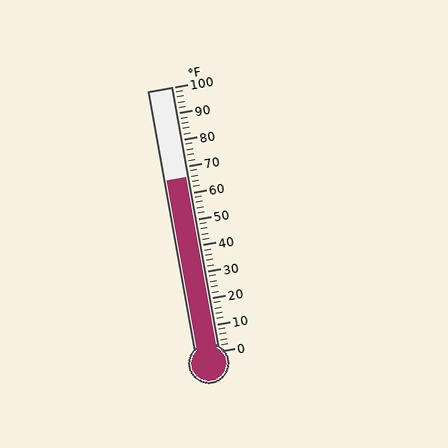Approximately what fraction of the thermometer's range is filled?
The thermometer is filled to approximately 65% of its range.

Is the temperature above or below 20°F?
The temperature is above 20°F.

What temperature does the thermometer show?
The thermometer shows approximately 66°F.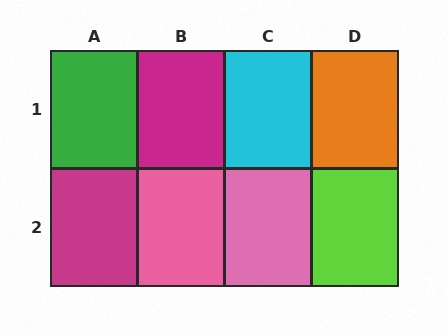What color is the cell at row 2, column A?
Magenta.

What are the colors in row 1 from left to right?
Green, magenta, cyan, orange.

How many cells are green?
1 cell is green.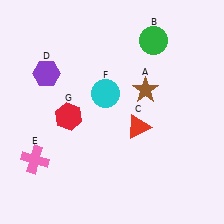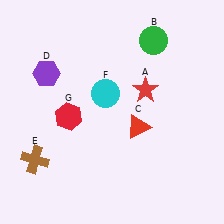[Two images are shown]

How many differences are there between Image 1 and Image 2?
There are 2 differences between the two images.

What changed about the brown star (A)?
In Image 1, A is brown. In Image 2, it changed to red.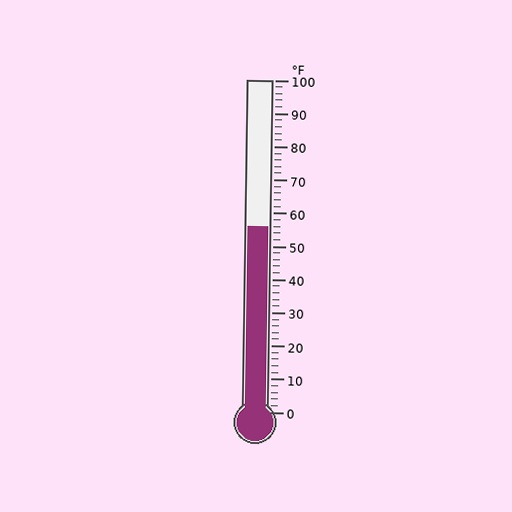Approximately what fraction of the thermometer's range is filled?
The thermometer is filled to approximately 55% of its range.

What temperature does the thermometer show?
The thermometer shows approximately 56°F.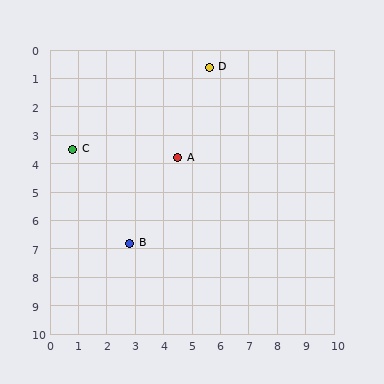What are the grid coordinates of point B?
Point B is at approximately (2.8, 6.8).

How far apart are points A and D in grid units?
Points A and D are about 3.4 grid units apart.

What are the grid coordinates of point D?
Point D is at approximately (5.6, 0.6).